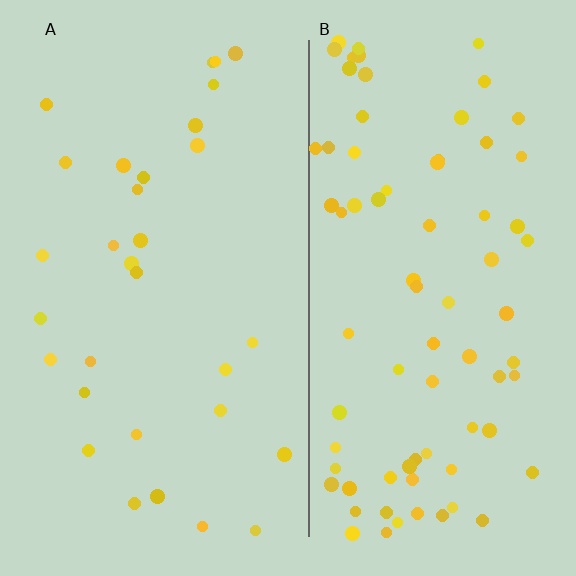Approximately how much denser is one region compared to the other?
Approximately 2.5× — region B over region A.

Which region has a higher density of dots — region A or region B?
B (the right).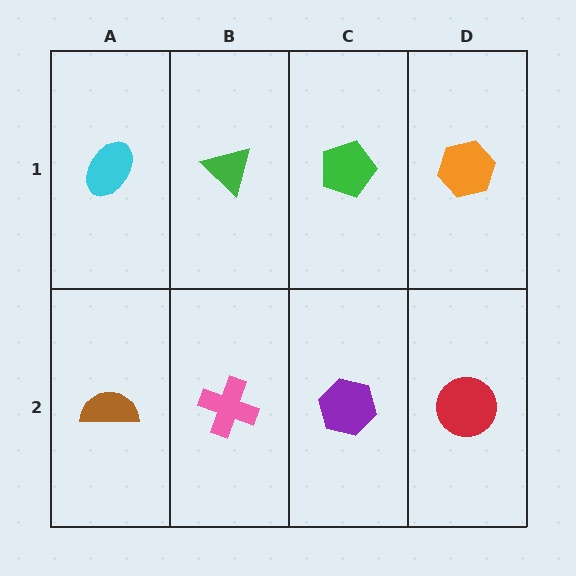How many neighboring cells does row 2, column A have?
2.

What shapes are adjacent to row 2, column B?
A green triangle (row 1, column B), a brown semicircle (row 2, column A), a purple hexagon (row 2, column C).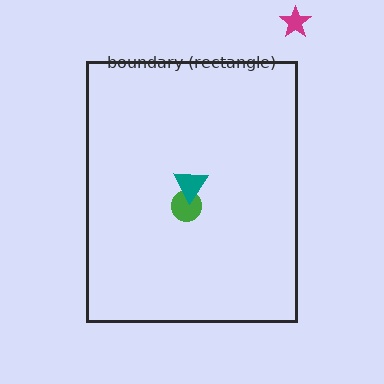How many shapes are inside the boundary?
2 inside, 1 outside.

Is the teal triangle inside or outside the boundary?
Inside.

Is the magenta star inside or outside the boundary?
Outside.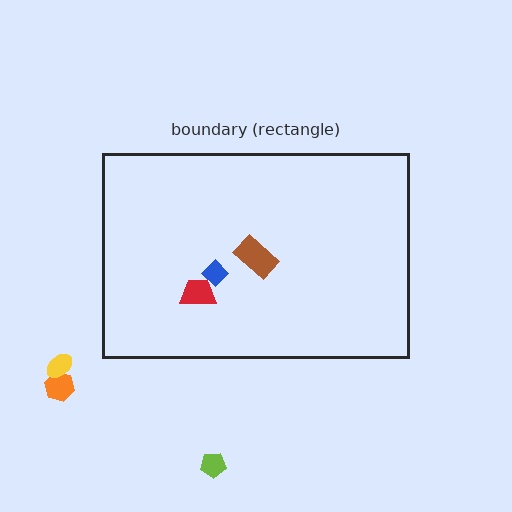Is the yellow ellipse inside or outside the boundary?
Outside.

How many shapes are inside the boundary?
3 inside, 3 outside.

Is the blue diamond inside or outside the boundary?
Inside.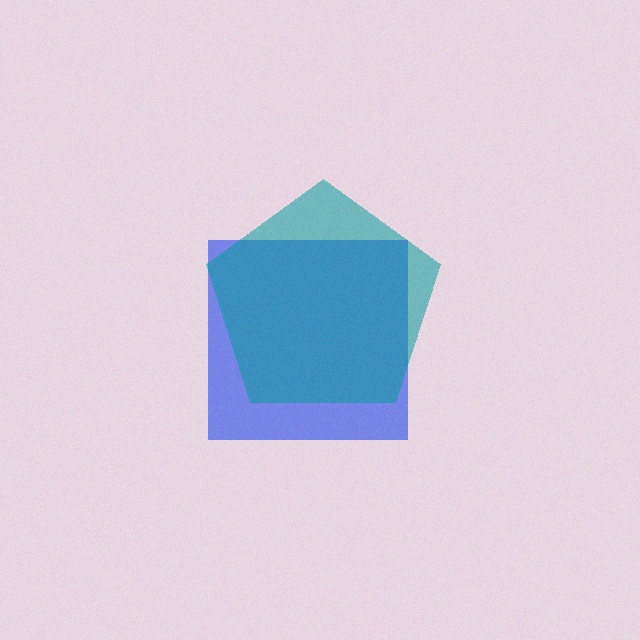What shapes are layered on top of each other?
The layered shapes are: a blue square, a teal pentagon.